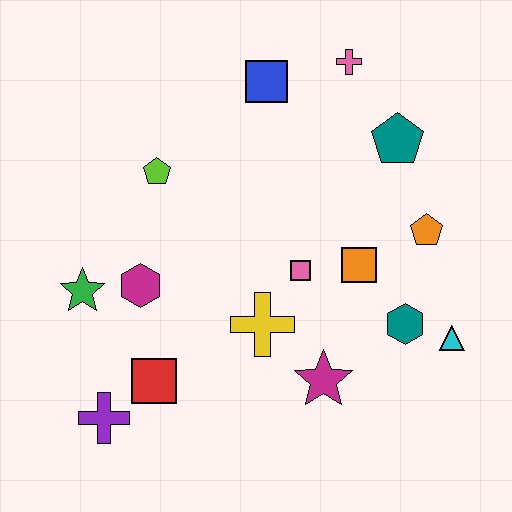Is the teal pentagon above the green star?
Yes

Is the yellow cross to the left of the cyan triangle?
Yes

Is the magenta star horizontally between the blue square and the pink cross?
Yes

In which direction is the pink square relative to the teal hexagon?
The pink square is to the left of the teal hexagon.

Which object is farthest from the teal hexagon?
The green star is farthest from the teal hexagon.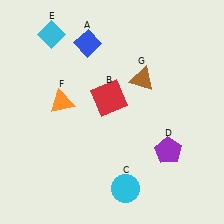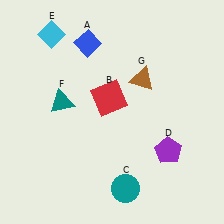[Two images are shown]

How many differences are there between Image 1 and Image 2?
There are 2 differences between the two images.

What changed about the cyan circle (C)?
In Image 1, C is cyan. In Image 2, it changed to teal.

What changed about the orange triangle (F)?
In Image 1, F is orange. In Image 2, it changed to teal.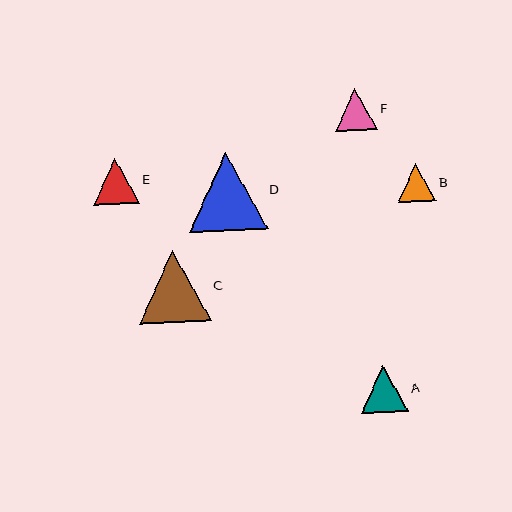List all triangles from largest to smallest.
From largest to smallest: D, C, A, E, F, B.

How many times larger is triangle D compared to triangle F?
Triangle D is approximately 1.9 times the size of triangle F.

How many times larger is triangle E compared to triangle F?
Triangle E is approximately 1.1 times the size of triangle F.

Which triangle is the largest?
Triangle D is the largest with a size of approximately 78 pixels.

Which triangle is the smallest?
Triangle B is the smallest with a size of approximately 38 pixels.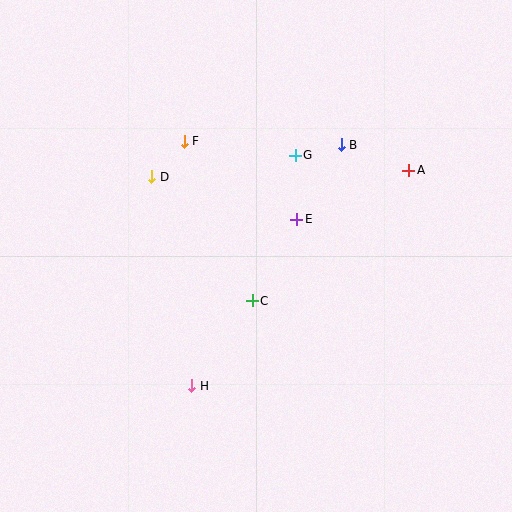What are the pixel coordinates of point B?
Point B is at (341, 145).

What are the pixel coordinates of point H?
Point H is at (192, 386).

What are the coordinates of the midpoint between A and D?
The midpoint between A and D is at (280, 173).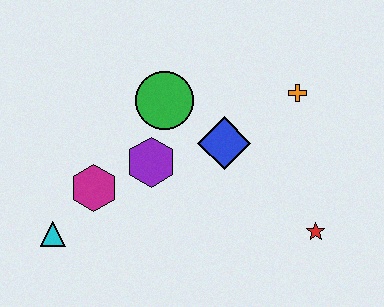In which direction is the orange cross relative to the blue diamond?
The orange cross is to the right of the blue diamond.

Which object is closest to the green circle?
The purple hexagon is closest to the green circle.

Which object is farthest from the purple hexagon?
The red star is farthest from the purple hexagon.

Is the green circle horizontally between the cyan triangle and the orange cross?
Yes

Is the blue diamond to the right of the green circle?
Yes